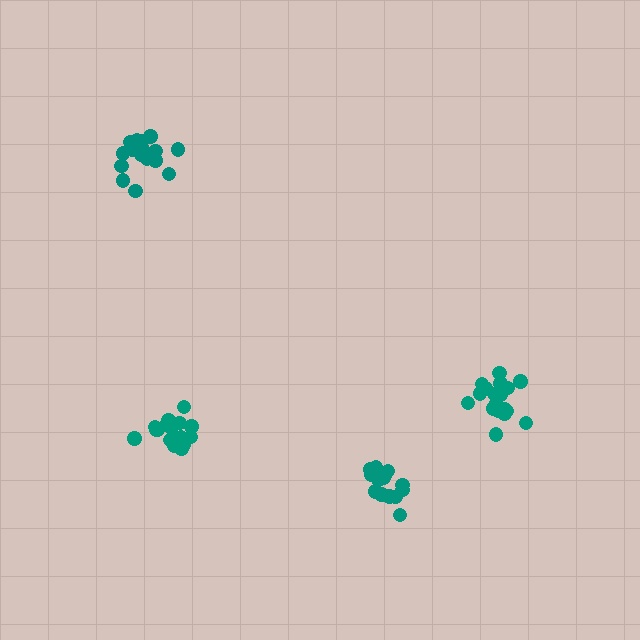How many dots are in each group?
Group 1: 17 dots, Group 2: 17 dots, Group 3: 15 dots, Group 4: 18 dots (67 total).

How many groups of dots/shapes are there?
There are 4 groups.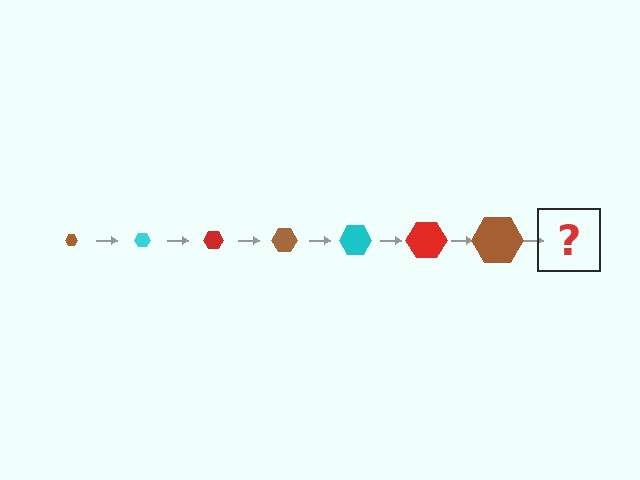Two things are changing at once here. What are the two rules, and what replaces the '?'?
The two rules are that the hexagon grows larger each step and the color cycles through brown, cyan, and red. The '?' should be a cyan hexagon, larger than the previous one.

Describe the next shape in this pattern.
It should be a cyan hexagon, larger than the previous one.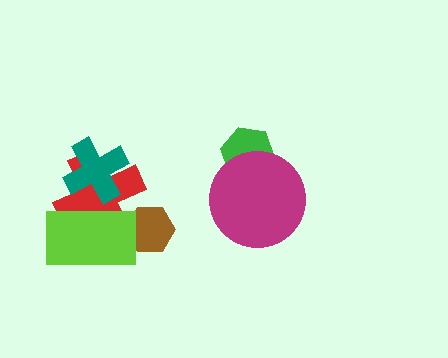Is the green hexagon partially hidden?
Yes, it is partially covered by another shape.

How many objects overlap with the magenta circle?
1 object overlaps with the magenta circle.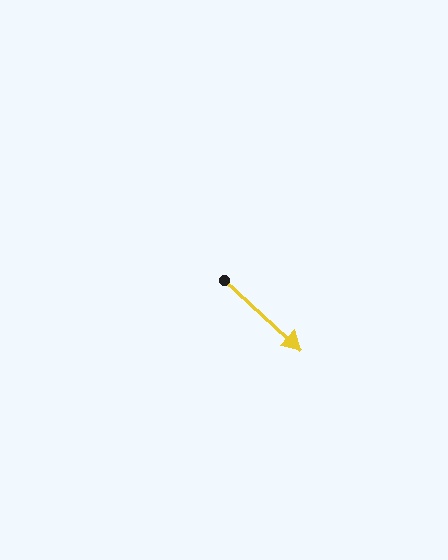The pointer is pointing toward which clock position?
Roughly 4 o'clock.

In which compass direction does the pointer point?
Southeast.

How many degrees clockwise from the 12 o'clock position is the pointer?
Approximately 132 degrees.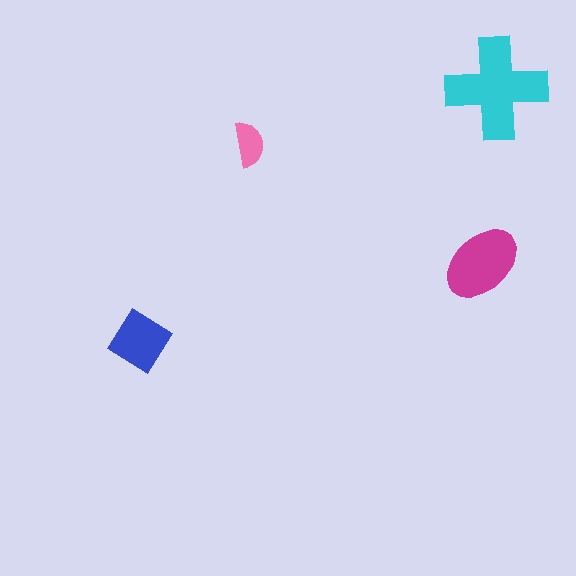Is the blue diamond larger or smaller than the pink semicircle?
Larger.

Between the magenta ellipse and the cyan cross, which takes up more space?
The cyan cross.